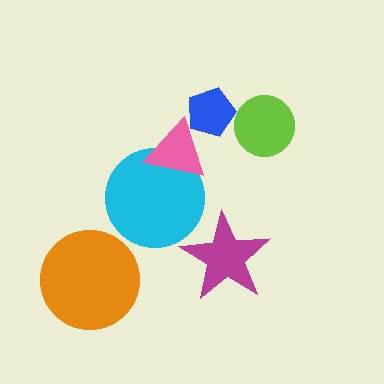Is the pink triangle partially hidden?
Yes, it is partially covered by another shape.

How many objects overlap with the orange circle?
0 objects overlap with the orange circle.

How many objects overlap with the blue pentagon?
1 object overlaps with the blue pentagon.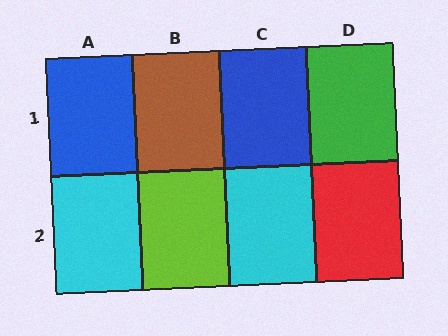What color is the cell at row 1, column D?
Green.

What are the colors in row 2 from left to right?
Cyan, lime, cyan, red.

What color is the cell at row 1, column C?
Blue.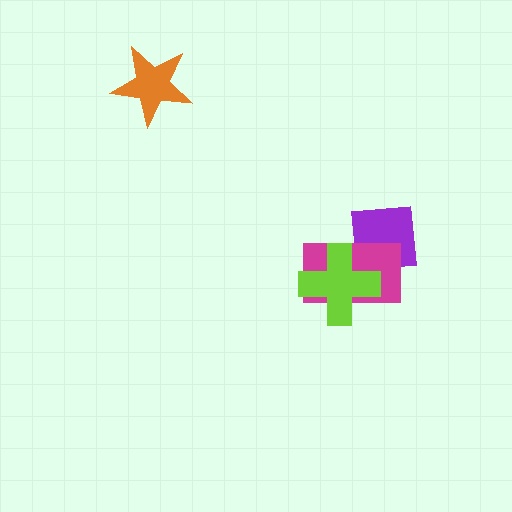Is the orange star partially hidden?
No, no other shape covers it.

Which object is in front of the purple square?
The magenta rectangle is in front of the purple square.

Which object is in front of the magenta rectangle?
The lime cross is in front of the magenta rectangle.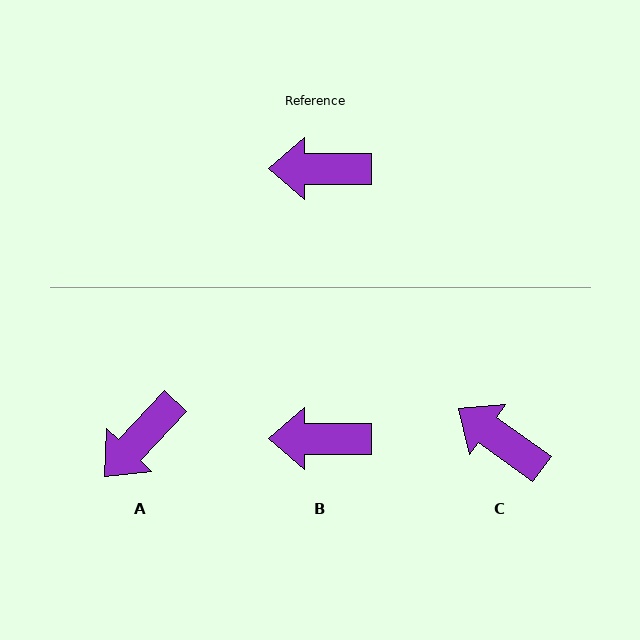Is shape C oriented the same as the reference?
No, it is off by about 36 degrees.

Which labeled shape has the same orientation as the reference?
B.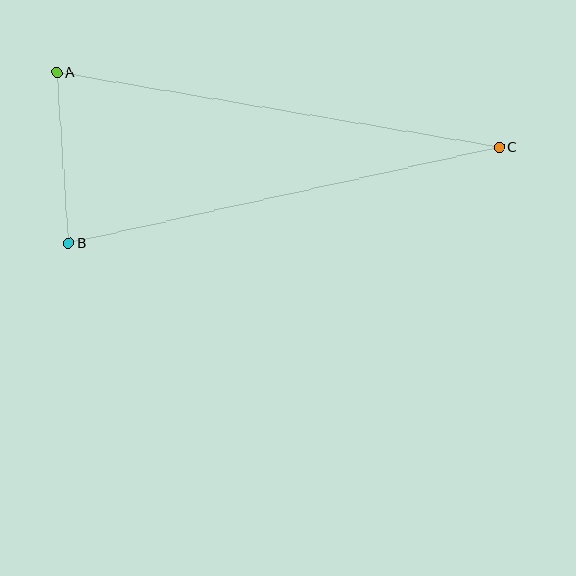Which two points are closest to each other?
Points A and B are closest to each other.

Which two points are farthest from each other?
Points A and C are farthest from each other.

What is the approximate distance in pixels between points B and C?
The distance between B and C is approximately 441 pixels.